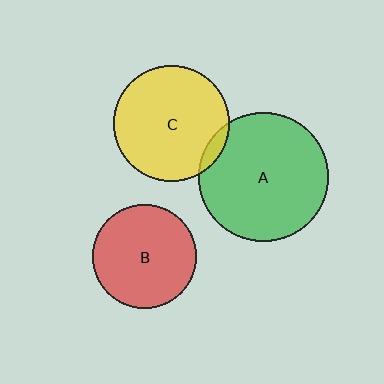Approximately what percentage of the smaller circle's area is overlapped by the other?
Approximately 5%.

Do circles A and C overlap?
Yes.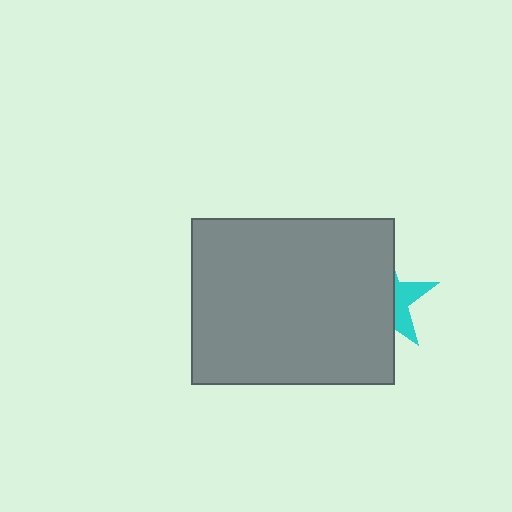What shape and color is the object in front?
The object in front is a gray rectangle.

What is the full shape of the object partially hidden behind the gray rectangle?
The partially hidden object is a cyan star.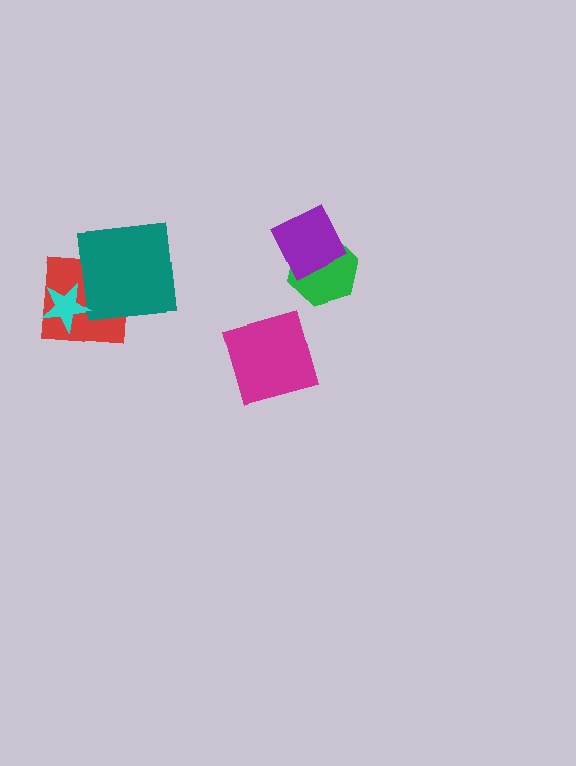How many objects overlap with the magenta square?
0 objects overlap with the magenta square.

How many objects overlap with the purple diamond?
1 object overlaps with the purple diamond.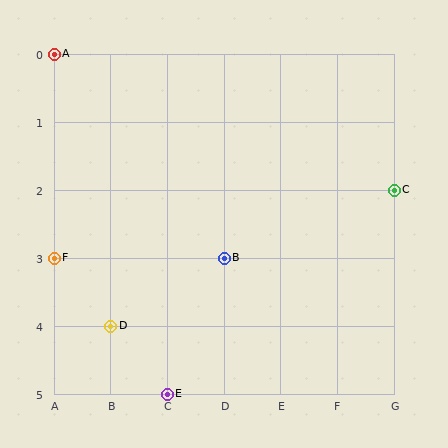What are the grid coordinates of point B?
Point B is at grid coordinates (D, 3).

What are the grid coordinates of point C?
Point C is at grid coordinates (G, 2).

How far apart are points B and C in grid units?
Points B and C are 3 columns and 1 row apart (about 3.2 grid units diagonally).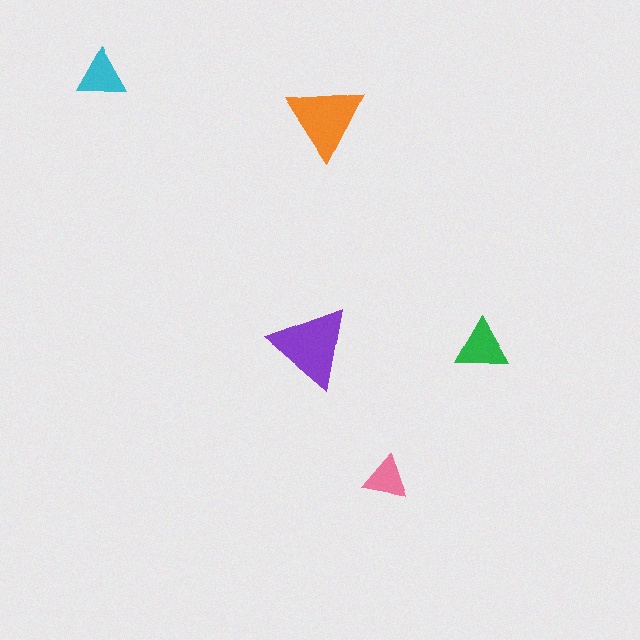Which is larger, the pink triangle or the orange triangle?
The orange one.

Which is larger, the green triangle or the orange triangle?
The orange one.